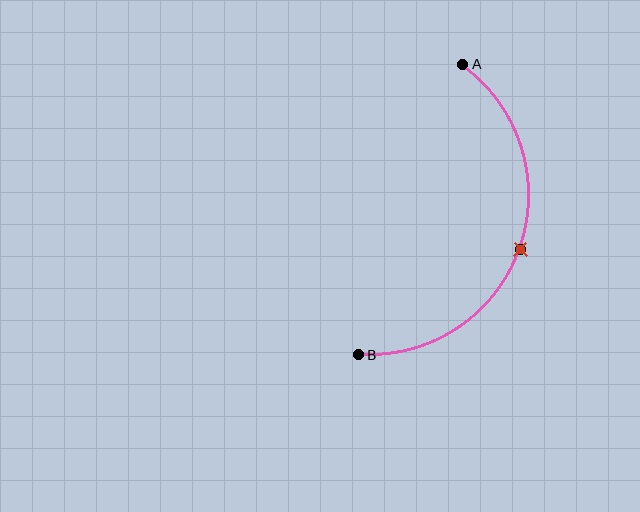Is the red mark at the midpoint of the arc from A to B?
Yes. The red mark lies on the arc at equal arc-length from both A and B — it is the arc midpoint.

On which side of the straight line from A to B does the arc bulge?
The arc bulges to the right of the straight line connecting A and B.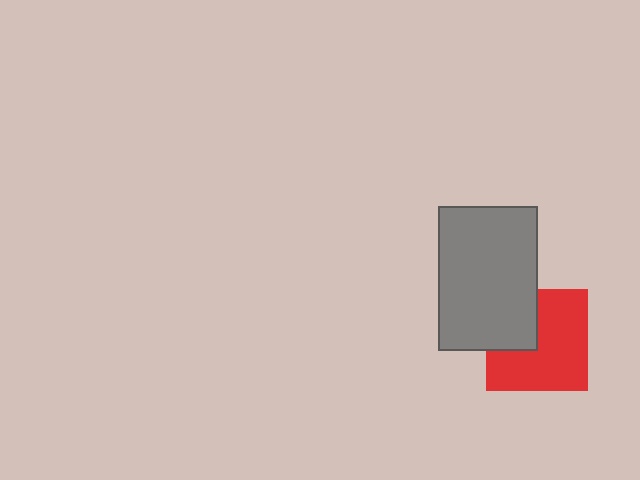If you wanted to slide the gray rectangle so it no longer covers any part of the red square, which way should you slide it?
Slide it toward the upper-left — that is the most direct way to separate the two shapes.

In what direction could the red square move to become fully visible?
The red square could move toward the lower-right. That would shift it out from behind the gray rectangle entirely.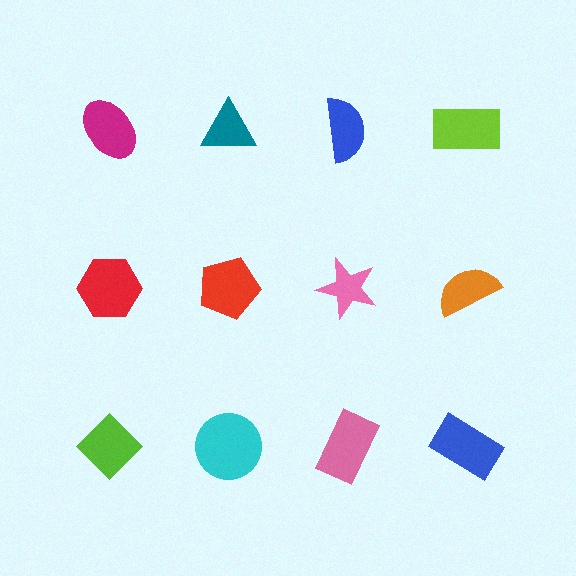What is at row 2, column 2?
A red pentagon.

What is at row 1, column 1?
A magenta ellipse.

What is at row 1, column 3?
A blue semicircle.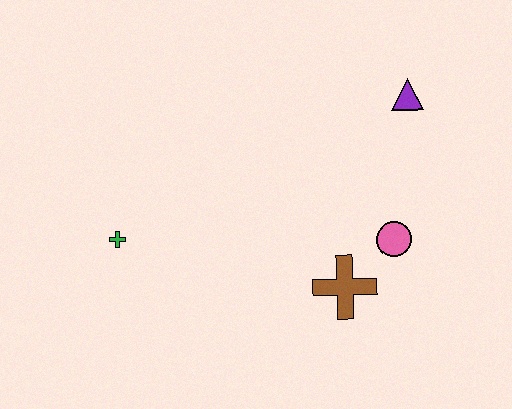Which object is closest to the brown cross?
The pink circle is closest to the brown cross.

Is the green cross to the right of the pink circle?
No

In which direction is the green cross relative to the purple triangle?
The green cross is to the left of the purple triangle.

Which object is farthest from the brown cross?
The green cross is farthest from the brown cross.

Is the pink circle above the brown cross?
Yes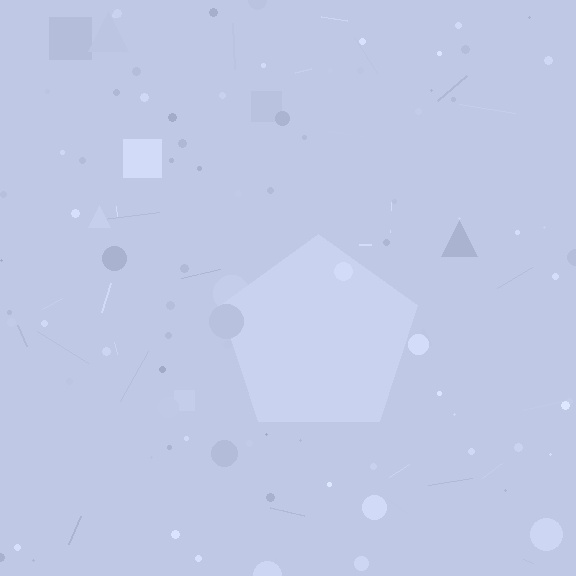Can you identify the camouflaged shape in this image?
The camouflaged shape is a pentagon.